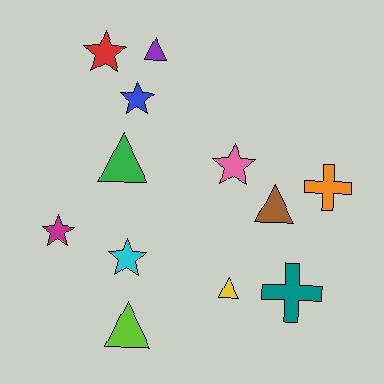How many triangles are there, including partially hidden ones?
There are 5 triangles.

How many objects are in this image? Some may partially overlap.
There are 12 objects.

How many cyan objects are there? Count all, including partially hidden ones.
There is 1 cyan object.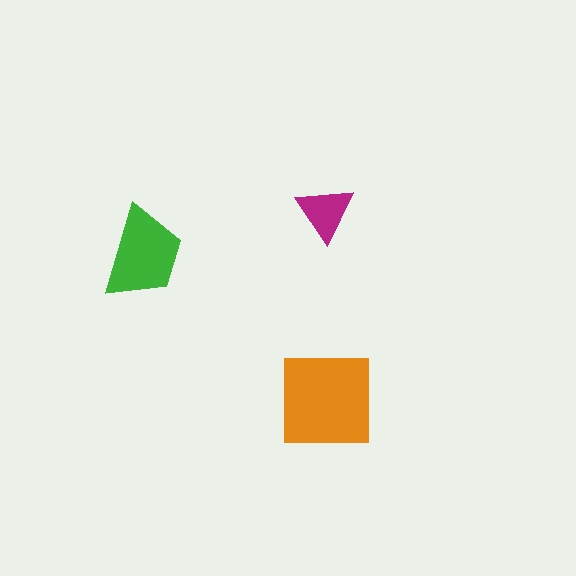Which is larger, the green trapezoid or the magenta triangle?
The green trapezoid.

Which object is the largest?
The orange square.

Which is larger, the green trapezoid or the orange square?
The orange square.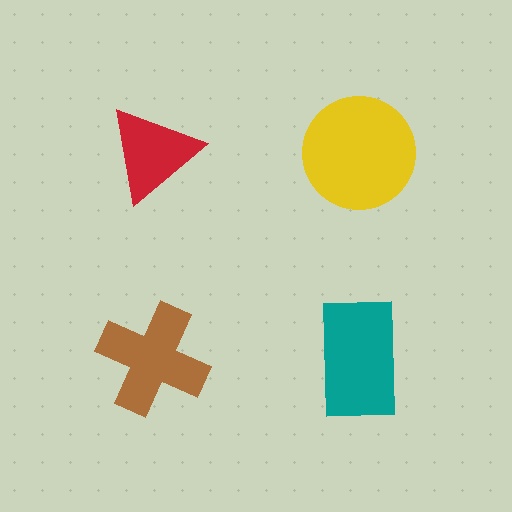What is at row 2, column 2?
A teal rectangle.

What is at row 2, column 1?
A brown cross.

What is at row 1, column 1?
A red triangle.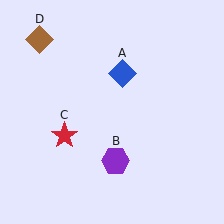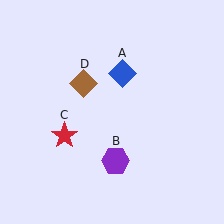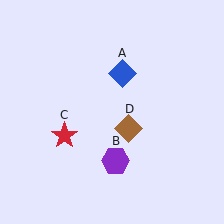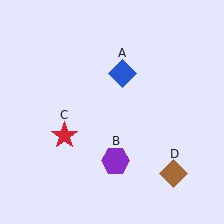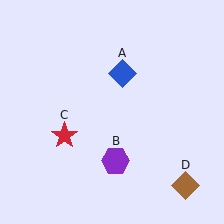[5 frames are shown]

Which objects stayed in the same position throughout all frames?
Blue diamond (object A) and purple hexagon (object B) and red star (object C) remained stationary.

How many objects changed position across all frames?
1 object changed position: brown diamond (object D).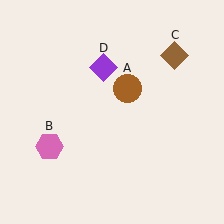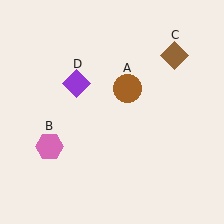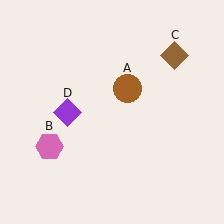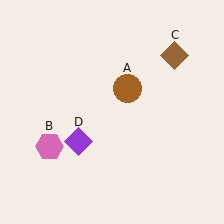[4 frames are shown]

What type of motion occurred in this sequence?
The purple diamond (object D) rotated counterclockwise around the center of the scene.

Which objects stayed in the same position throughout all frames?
Brown circle (object A) and pink hexagon (object B) and brown diamond (object C) remained stationary.